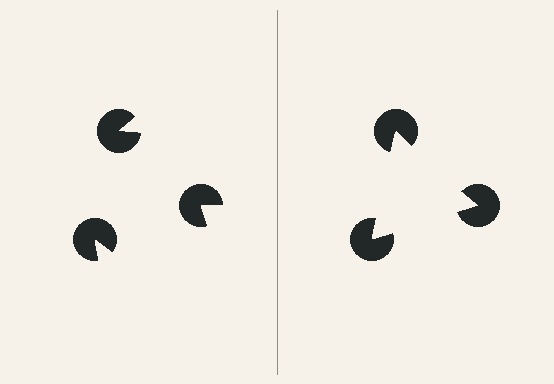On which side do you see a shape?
An illusory triangle appears on the right side. On the left side the wedge cuts are rotated, so no coherent shape forms.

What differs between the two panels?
The pac-man discs are positioned identically on both sides; only the wedge orientations differ. On the right they align to a triangle; on the left they are misaligned.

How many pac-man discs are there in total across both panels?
6 — 3 on each side.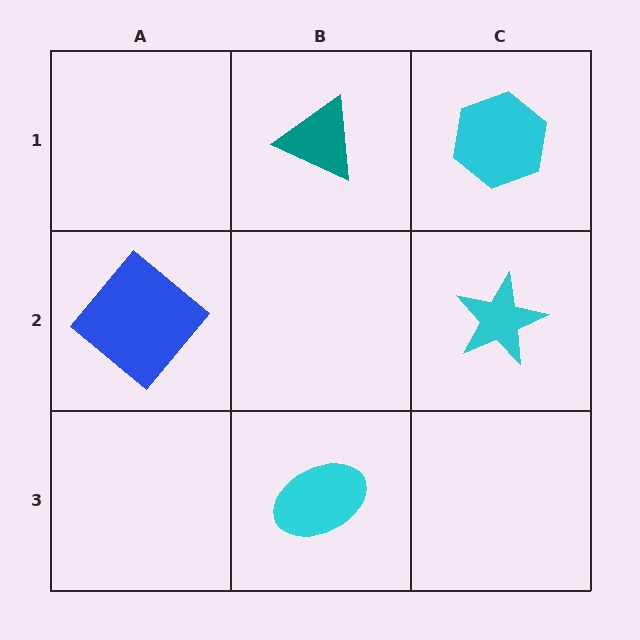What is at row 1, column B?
A teal triangle.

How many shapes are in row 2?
2 shapes.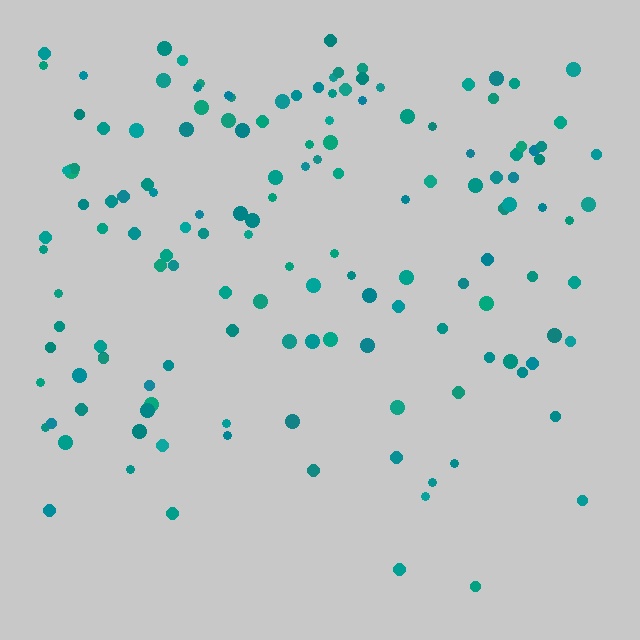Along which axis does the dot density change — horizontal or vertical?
Vertical.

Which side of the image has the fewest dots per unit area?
The bottom.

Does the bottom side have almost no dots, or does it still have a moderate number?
Still a moderate number, just noticeably fewer than the top.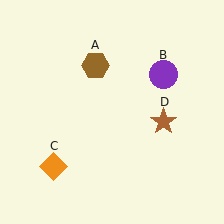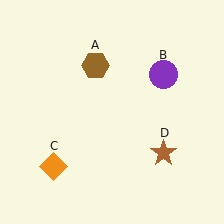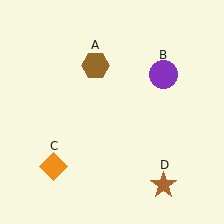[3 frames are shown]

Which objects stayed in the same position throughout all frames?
Brown hexagon (object A) and purple circle (object B) and orange diamond (object C) remained stationary.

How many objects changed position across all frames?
1 object changed position: brown star (object D).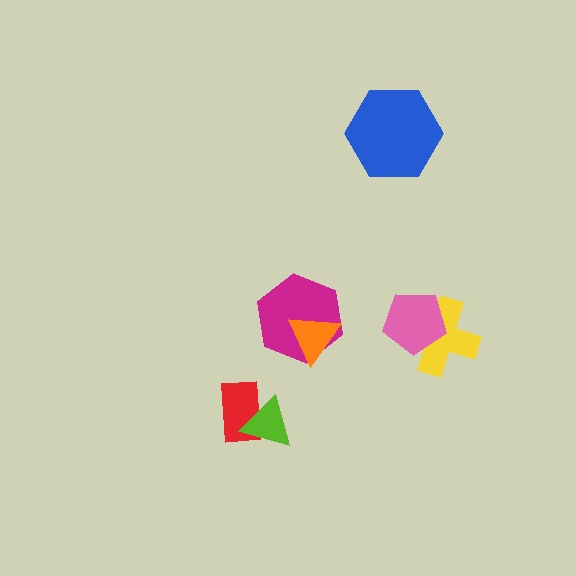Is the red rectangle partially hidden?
Yes, it is partially covered by another shape.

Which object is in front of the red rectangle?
The lime triangle is in front of the red rectangle.